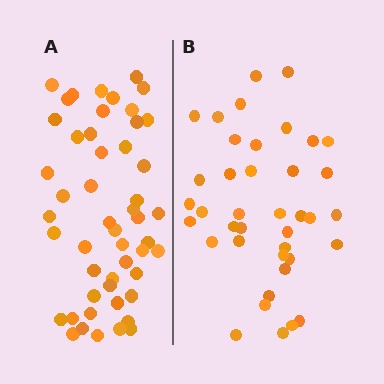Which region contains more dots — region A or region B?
Region A (the left region) has more dots.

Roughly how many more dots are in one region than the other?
Region A has roughly 12 or so more dots than region B.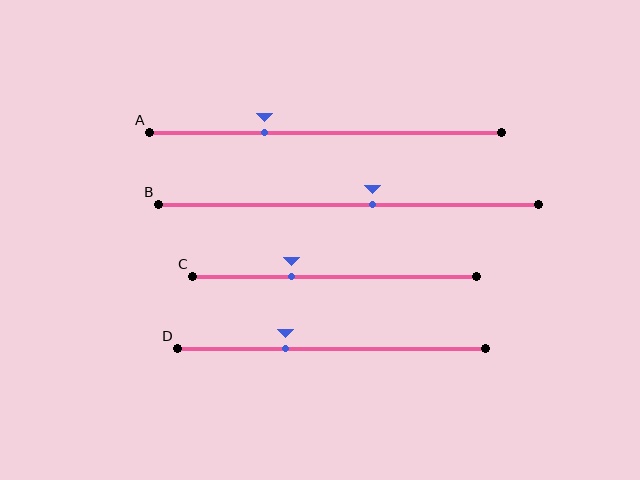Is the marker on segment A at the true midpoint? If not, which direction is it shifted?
No, the marker on segment A is shifted to the left by about 17% of the segment length.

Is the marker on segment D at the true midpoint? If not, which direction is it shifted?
No, the marker on segment D is shifted to the left by about 15% of the segment length.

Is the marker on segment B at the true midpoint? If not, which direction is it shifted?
No, the marker on segment B is shifted to the right by about 6% of the segment length.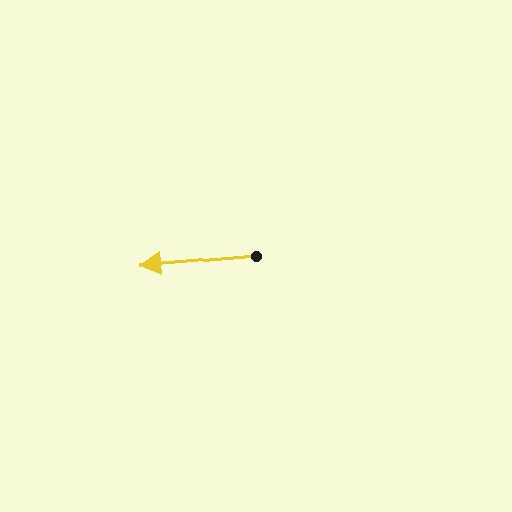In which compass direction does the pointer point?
West.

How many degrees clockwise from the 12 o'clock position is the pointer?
Approximately 265 degrees.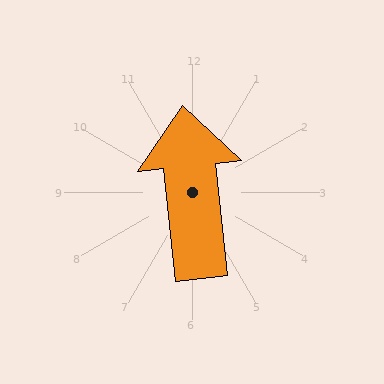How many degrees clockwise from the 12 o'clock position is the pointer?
Approximately 354 degrees.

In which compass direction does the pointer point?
North.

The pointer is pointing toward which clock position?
Roughly 12 o'clock.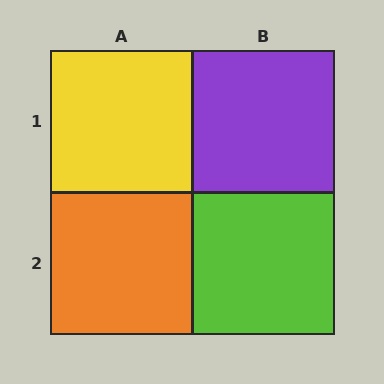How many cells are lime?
1 cell is lime.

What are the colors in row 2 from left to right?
Orange, lime.